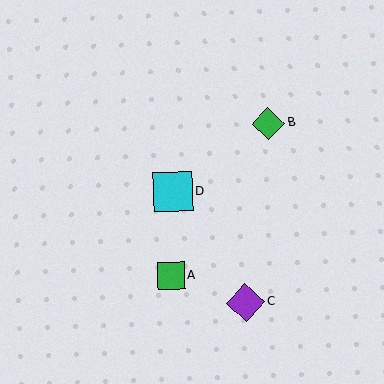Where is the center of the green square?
The center of the green square is at (171, 276).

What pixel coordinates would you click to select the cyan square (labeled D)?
Click at (173, 192) to select the cyan square D.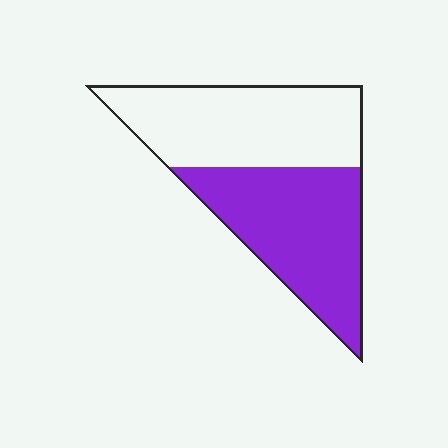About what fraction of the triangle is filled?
About one half (1/2).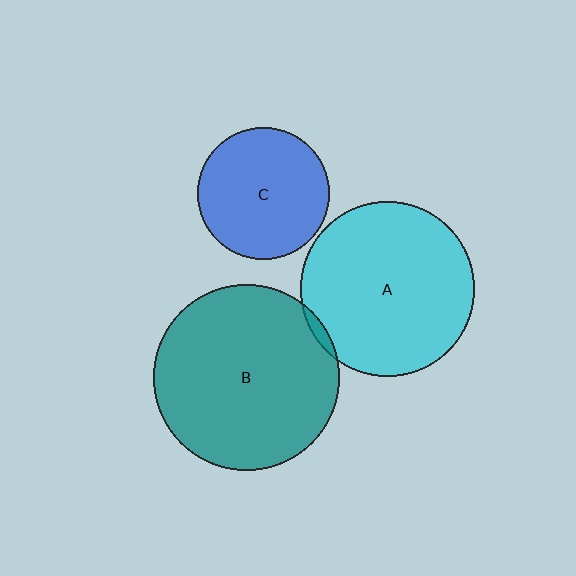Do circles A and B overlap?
Yes.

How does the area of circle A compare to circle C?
Approximately 1.7 times.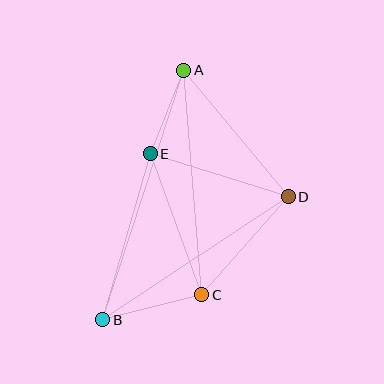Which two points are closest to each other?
Points A and E are closest to each other.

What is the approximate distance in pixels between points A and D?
The distance between A and D is approximately 164 pixels.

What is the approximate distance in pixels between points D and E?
The distance between D and E is approximately 145 pixels.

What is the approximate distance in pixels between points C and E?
The distance between C and E is approximately 150 pixels.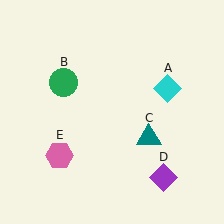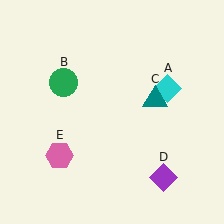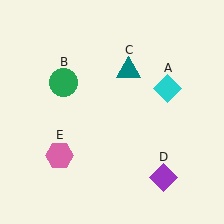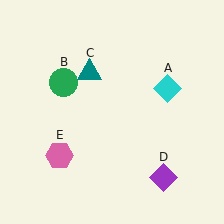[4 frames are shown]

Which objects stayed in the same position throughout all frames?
Cyan diamond (object A) and green circle (object B) and purple diamond (object D) and pink hexagon (object E) remained stationary.